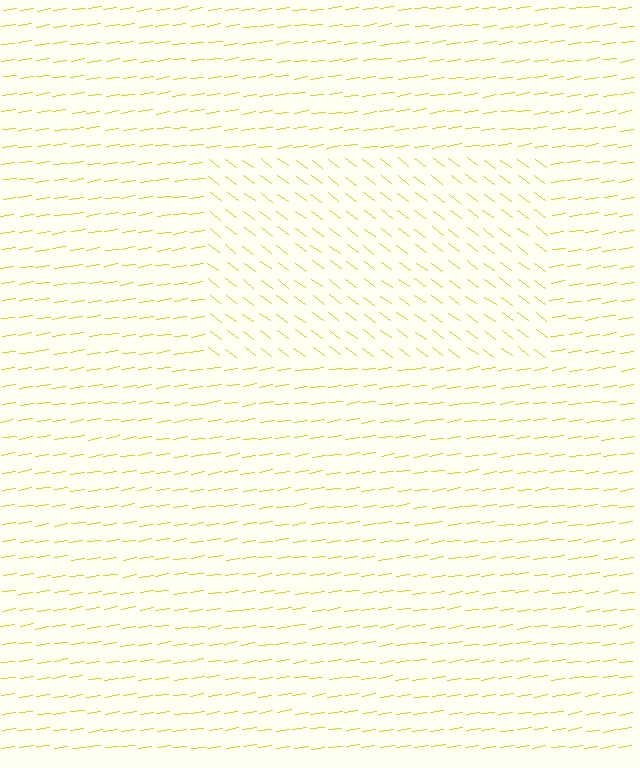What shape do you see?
I see a rectangle.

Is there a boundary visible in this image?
Yes, there is a texture boundary formed by a change in line orientation.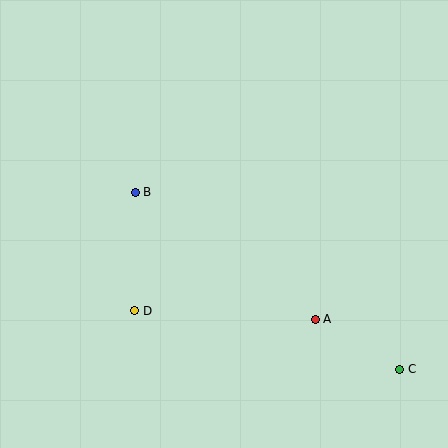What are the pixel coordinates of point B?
Point B is at (135, 192).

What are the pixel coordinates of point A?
Point A is at (315, 319).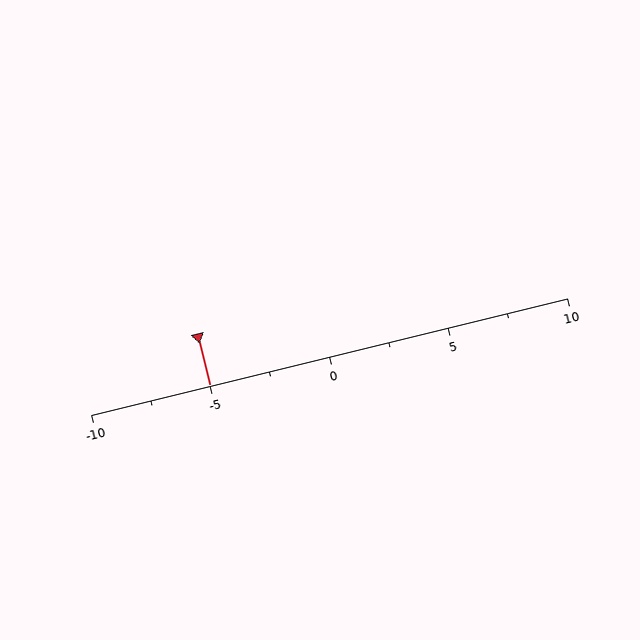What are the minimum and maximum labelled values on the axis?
The axis runs from -10 to 10.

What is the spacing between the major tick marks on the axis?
The major ticks are spaced 5 apart.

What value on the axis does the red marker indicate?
The marker indicates approximately -5.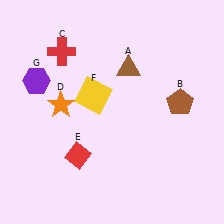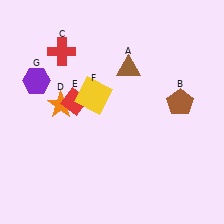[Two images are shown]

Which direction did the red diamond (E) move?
The red diamond (E) moved up.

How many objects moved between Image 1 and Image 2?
1 object moved between the two images.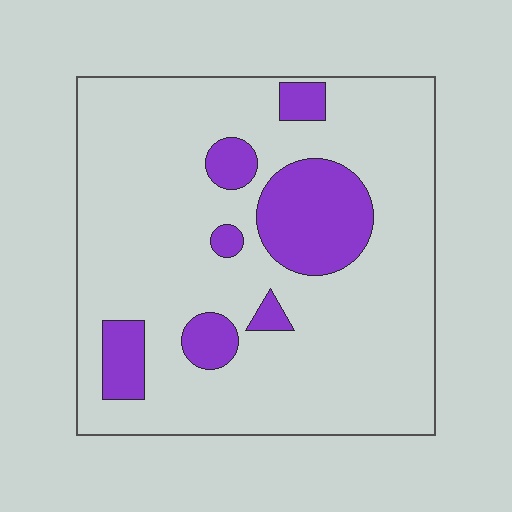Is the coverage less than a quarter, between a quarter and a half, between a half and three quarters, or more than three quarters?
Less than a quarter.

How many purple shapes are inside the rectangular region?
7.